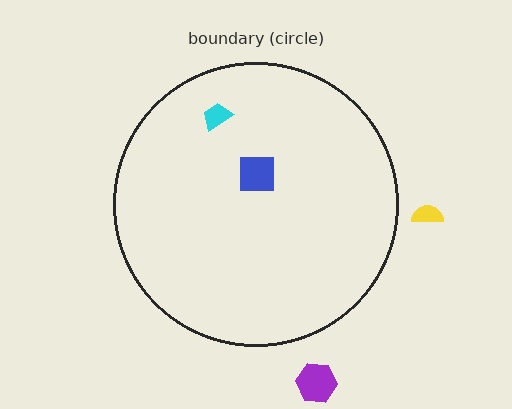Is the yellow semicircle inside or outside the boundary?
Outside.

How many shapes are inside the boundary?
2 inside, 2 outside.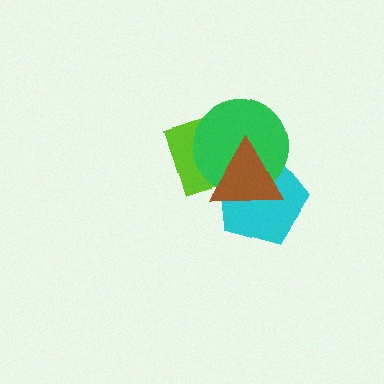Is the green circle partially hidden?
Yes, it is partially covered by another shape.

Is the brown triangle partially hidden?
No, no other shape covers it.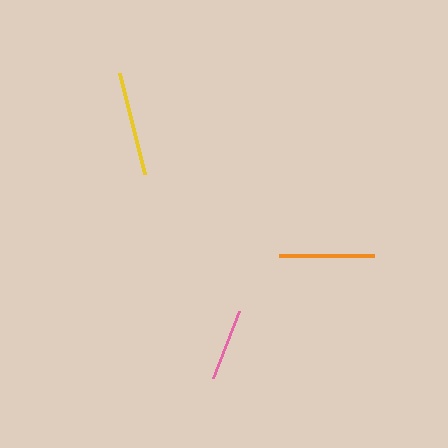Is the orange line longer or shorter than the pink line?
The orange line is longer than the pink line.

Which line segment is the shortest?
The pink line is the shortest at approximately 72 pixels.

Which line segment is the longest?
The yellow line is the longest at approximately 104 pixels.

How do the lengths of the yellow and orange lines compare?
The yellow and orange lines are approximately the same length.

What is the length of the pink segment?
The pink segment is approximately 72 pixels long.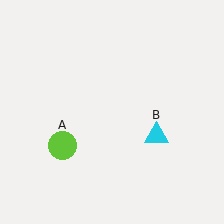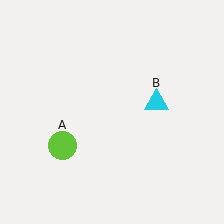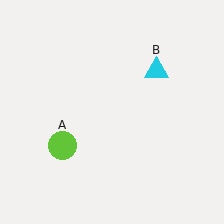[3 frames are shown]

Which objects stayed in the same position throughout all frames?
Lime circle (object A) remained stationary.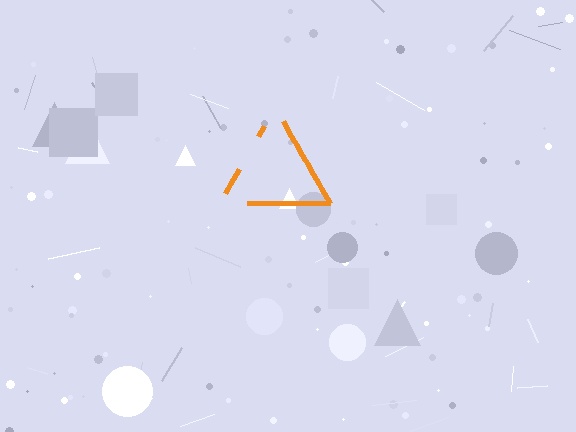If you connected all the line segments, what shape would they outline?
They would outline a triangle.